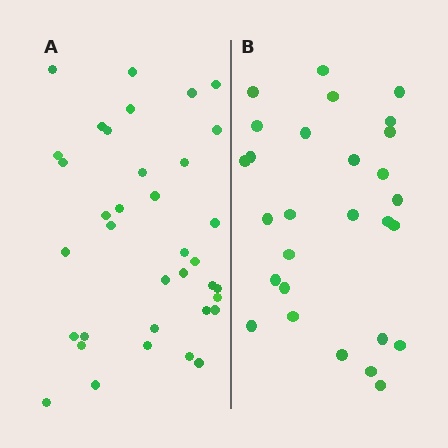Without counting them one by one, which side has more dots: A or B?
Region A (the left region) has more dots.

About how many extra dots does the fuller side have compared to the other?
Region A has roughly 8 or so more dots than region B.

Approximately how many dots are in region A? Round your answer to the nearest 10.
About 40 dots. (The exact count is 36, which rounds to 40.)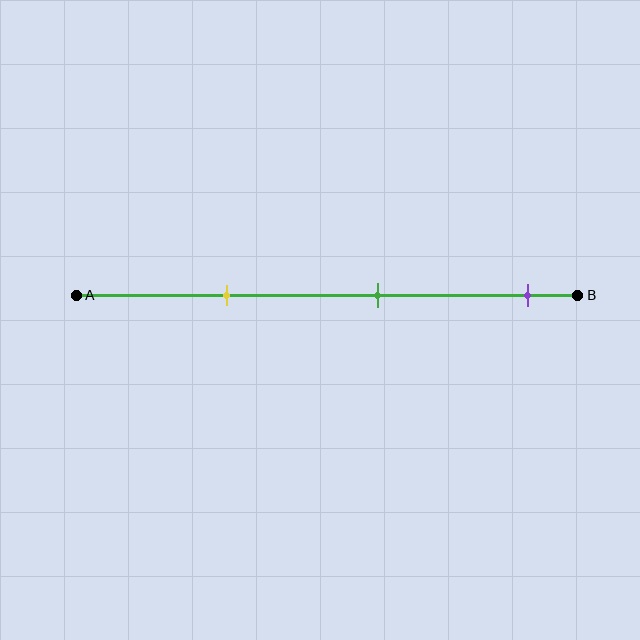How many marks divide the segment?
There are 3 marks dividing the segment.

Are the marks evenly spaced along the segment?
Yes, the marks are approximately evenly spaced.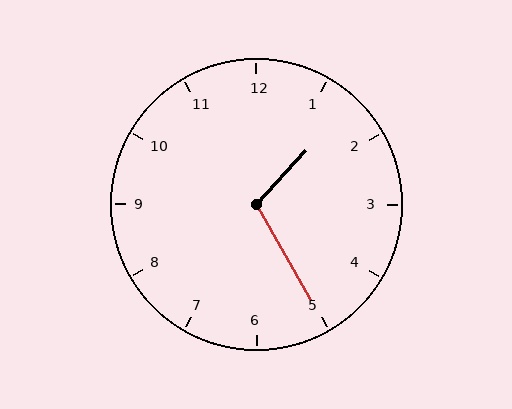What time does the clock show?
1:25.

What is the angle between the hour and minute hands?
Approximately 108 degrees.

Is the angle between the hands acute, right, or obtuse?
It is obtuse.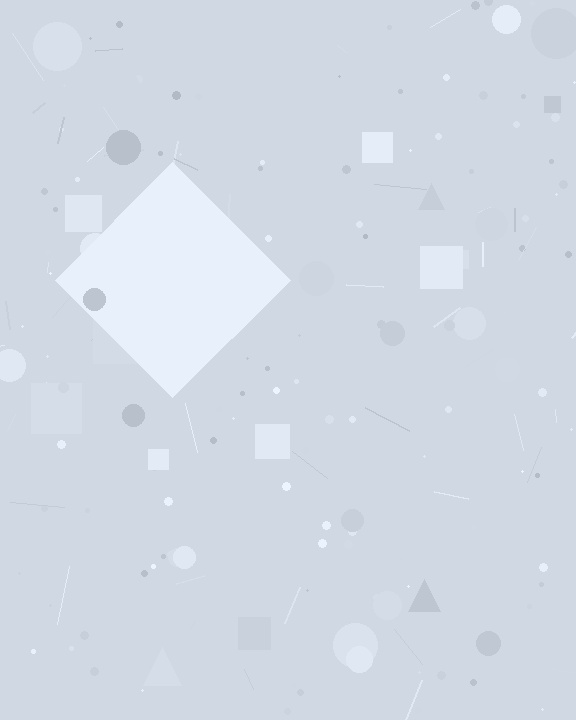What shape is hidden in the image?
A diamond is hidden in the image.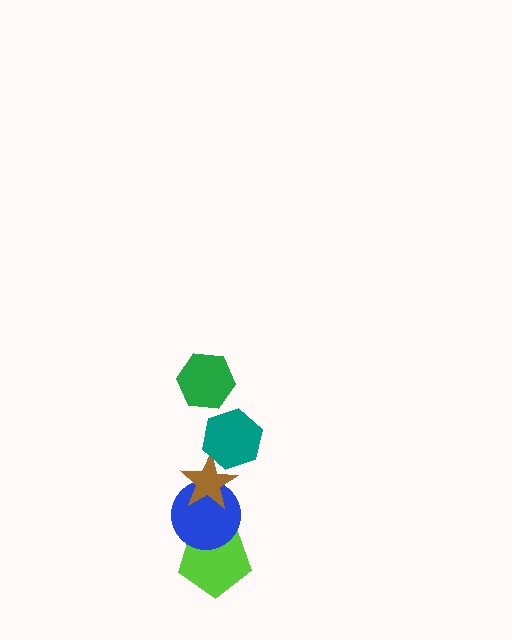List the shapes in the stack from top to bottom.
From top to bottom: the green hexagon, the teal hexagon, the brown star, the blue circle, the lime pentagon.